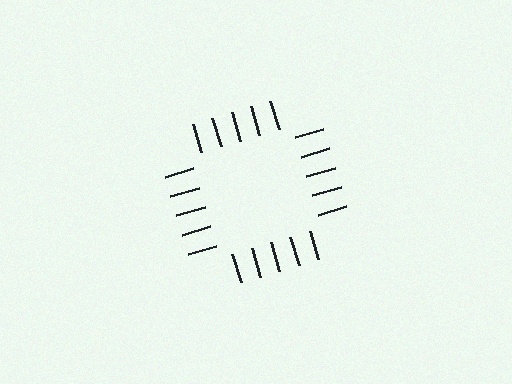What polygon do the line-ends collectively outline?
An illusory square — the line segments terminate on its edges but no continuous stroke is drawn.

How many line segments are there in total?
20 — 5 along each of the 4 edges.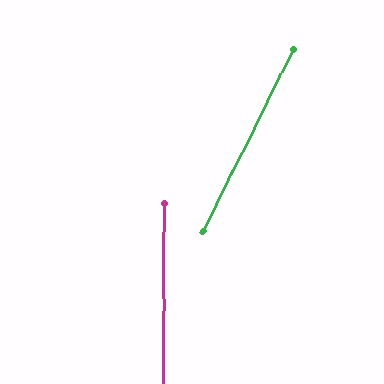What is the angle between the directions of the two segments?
Approximately 26 degrees.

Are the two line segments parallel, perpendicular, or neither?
Neither parallel nor perpendicular — they differ by about 26°.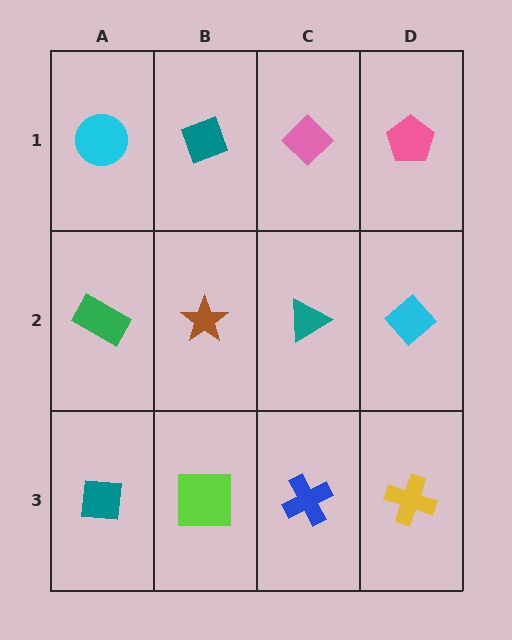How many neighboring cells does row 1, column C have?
3.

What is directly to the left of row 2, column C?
A brown star.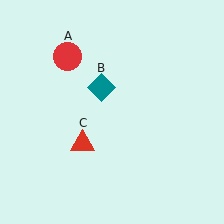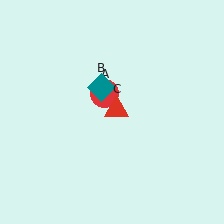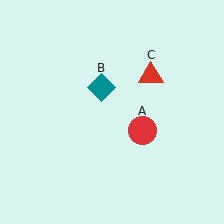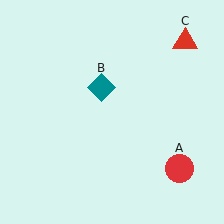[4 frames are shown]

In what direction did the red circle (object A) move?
The red circle (object A) moved down and to the right.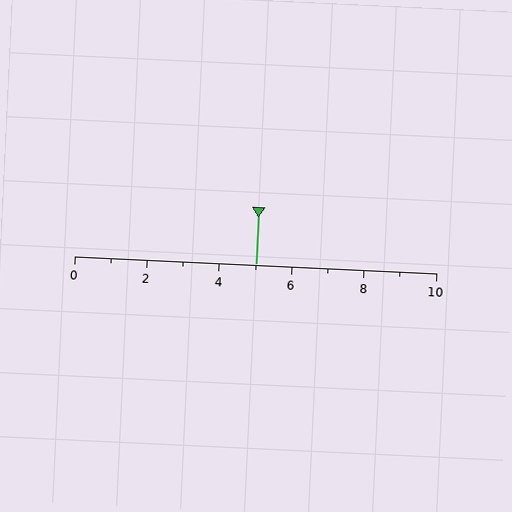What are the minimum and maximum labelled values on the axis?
The axis runs from 0 to 10.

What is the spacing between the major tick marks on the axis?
The major ticks are spaced 2 apart.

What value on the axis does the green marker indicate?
The marker indicates approximately 5.